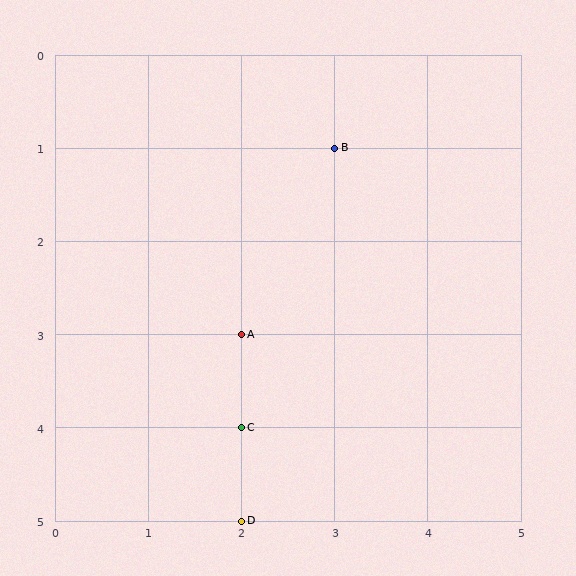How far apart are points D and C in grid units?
Points D and C are 1 row apart.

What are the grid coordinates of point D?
Point D is at grid coordinates (2, 5).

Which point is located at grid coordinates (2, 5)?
Point D is at (2, 5).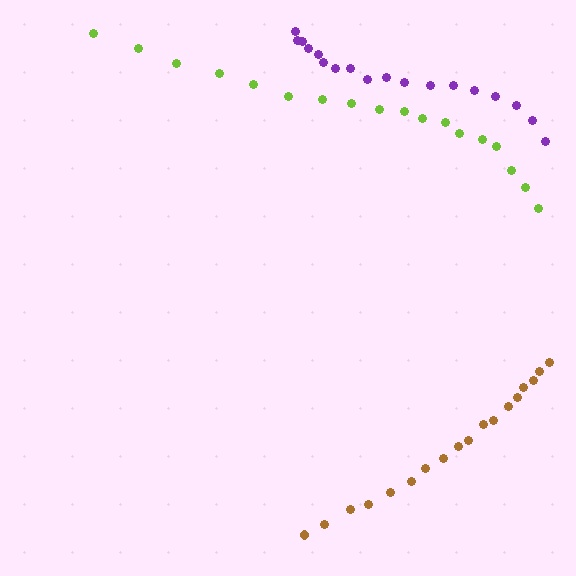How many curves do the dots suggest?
There are 3 distinct paths.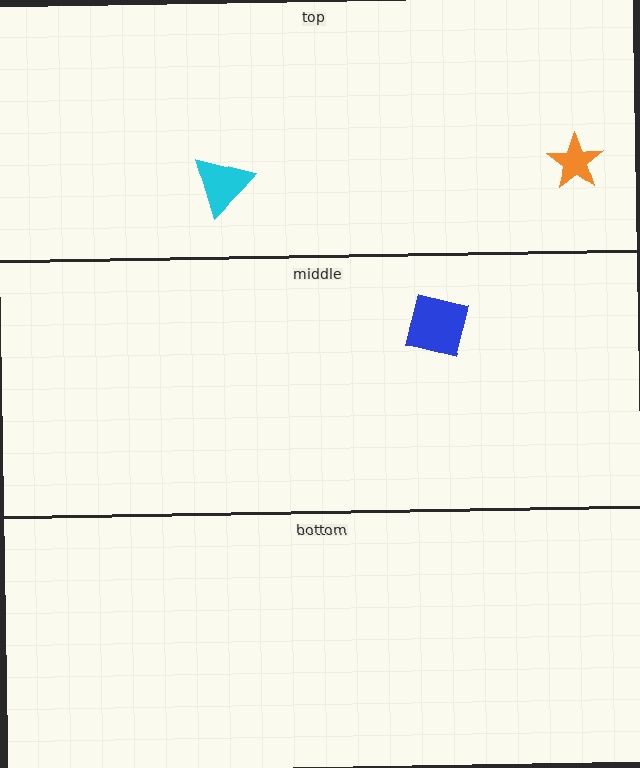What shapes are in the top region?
The orange star, the cyan triangle.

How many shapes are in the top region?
2.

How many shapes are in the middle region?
1.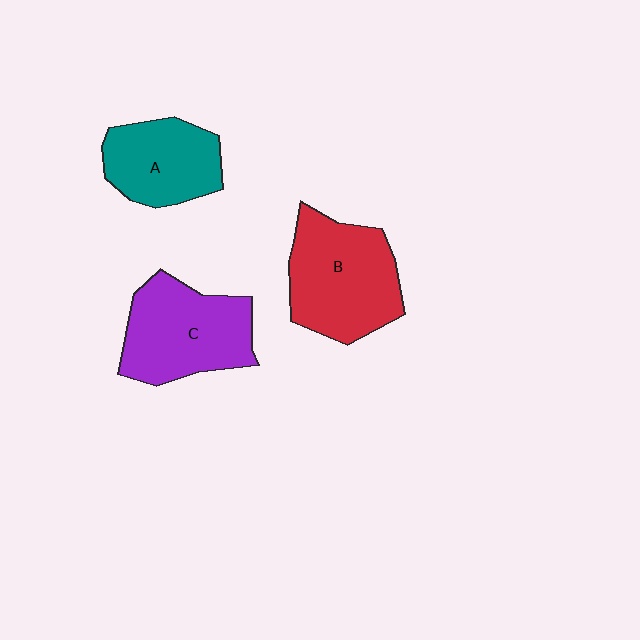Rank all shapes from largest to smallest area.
From largest to smallest: B (red), C (purple), A (teal).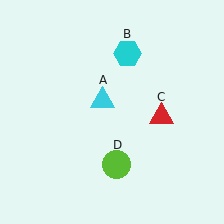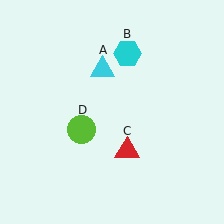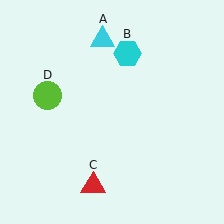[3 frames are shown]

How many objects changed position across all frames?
3 objects changed position: cyan triangle (object A), red triangle (object C), lime circle (object D).